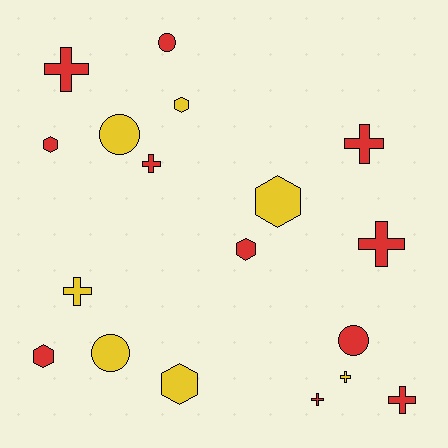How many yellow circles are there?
There are 2 yellow circles.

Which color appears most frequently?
Red, with 11 objects.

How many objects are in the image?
There are 18 objects.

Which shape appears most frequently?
Cross, with 8 objects.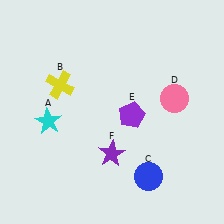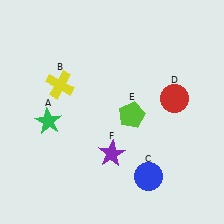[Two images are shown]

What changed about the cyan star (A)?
In Image 1, A is cyan. In Image 2, it changed to green.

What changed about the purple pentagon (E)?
In Image 1, E is purple. In Image 2, it changed to lime.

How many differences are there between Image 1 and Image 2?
There are 3 differences between the two images.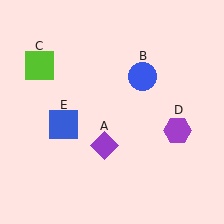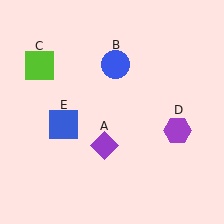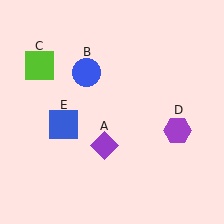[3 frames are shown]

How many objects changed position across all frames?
1 object changed position: blue circle (object B).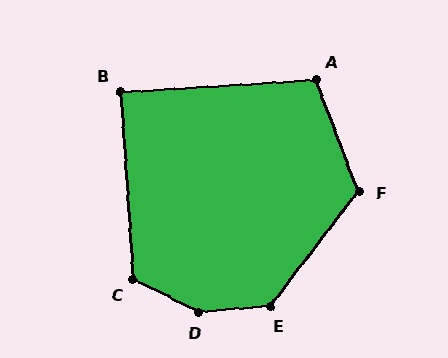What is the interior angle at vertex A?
Approximately 107 degrees (obtuse).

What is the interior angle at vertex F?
Approximately 122 degrees (obtuse).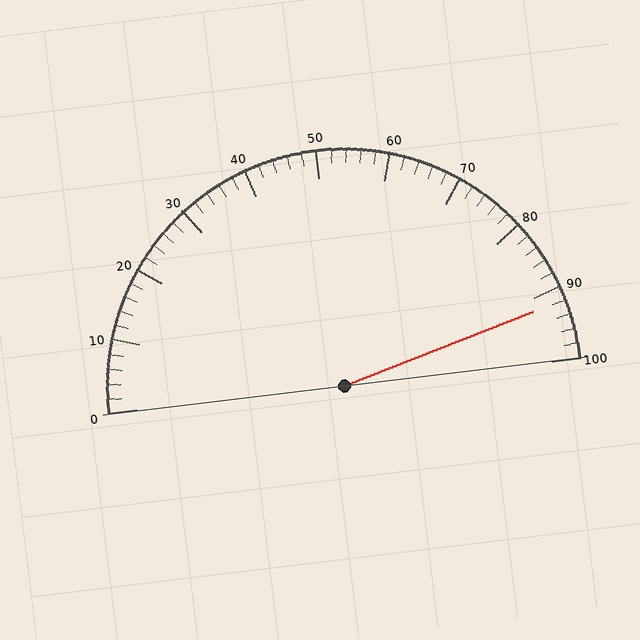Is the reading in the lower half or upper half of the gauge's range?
The reading is in the upper half of the range (0 to 100).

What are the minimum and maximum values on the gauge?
The gauge ranges from 0 to 100.